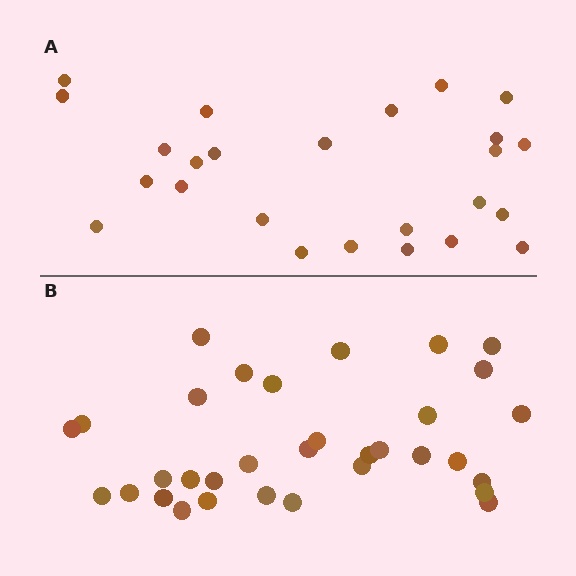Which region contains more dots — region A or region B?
Region B (the bottom region) has more dots.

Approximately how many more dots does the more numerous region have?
Region B has roughly 8 or so more dots than region A.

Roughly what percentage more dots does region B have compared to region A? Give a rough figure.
About 30% more.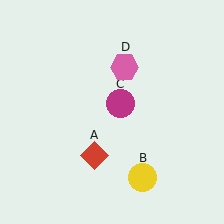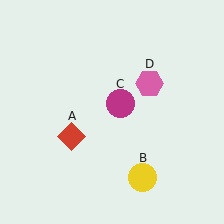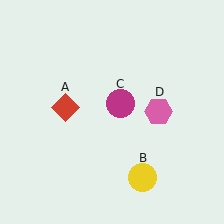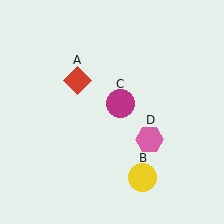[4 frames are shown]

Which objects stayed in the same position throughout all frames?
Yellow circle (object B) and magenta circle (object C) remained stationary.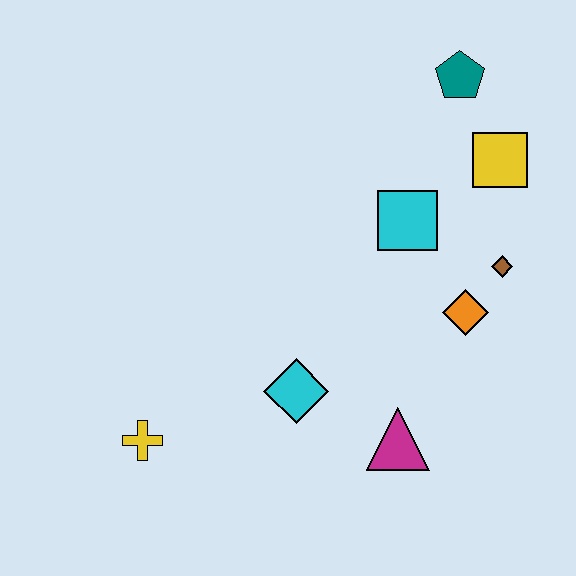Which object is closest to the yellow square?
The teal pentagon is closest to the yellow square.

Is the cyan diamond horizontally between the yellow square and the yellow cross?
Yes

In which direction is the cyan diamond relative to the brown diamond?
The cyan diamond is to the left of the brown diamond.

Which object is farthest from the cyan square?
The yellow cross is farthest from the cyan square.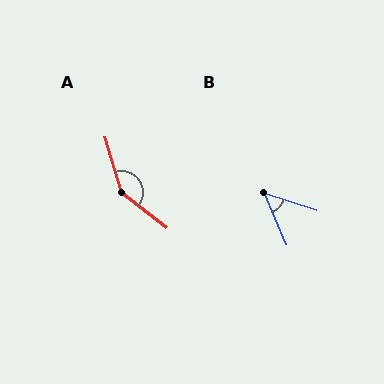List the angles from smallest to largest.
B (49°), A (144°).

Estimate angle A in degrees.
Approximately 144 degrees.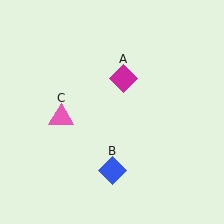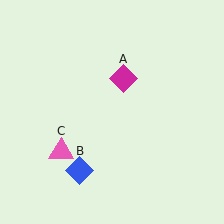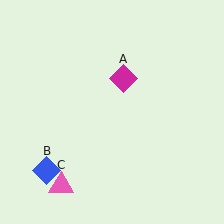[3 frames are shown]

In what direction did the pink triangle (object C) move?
The pink triangle (object C) moved down.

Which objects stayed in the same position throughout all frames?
Magenta diamond (object A) remained stationary.